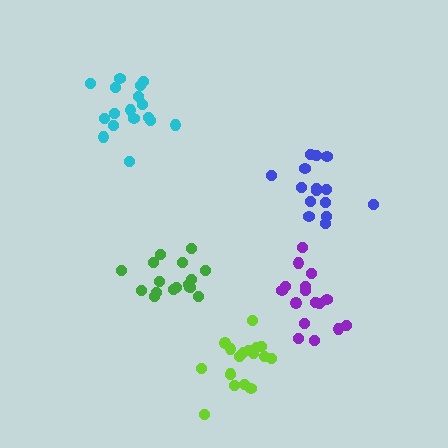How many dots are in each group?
Group 1: 17 dots, Group 2: 18 dots, Group 3: 17 dots, Group 4: 15 dots, Group 5: 16 dots (83 total).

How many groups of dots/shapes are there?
There are 5 groups.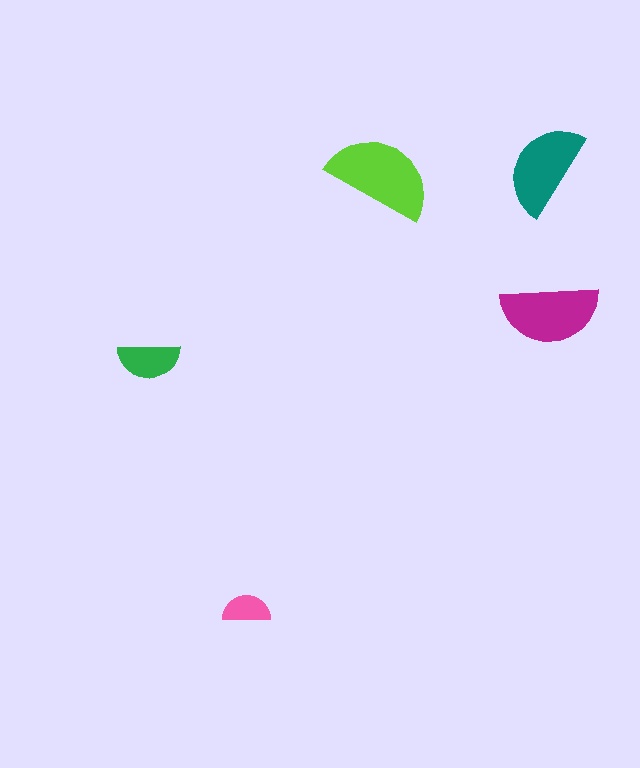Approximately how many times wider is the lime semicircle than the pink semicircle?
About 2 times wider.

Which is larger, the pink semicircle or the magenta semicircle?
The magenta one.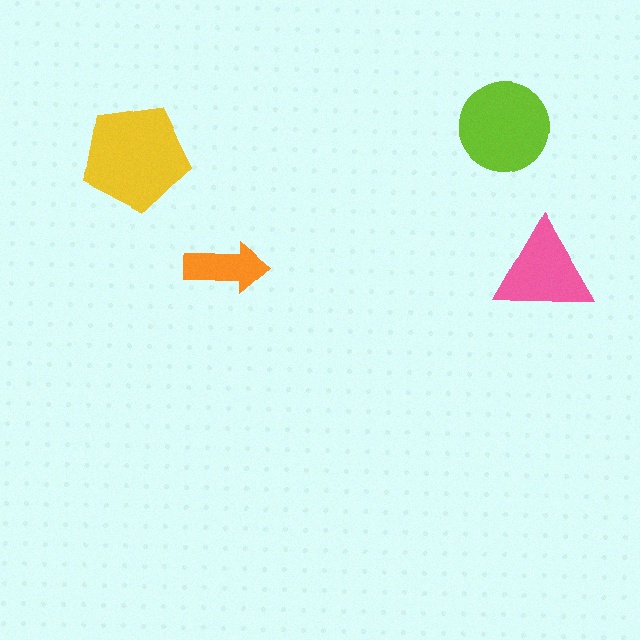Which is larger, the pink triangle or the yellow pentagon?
The yellow pentagon.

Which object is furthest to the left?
The yellow pentagon is leftmost.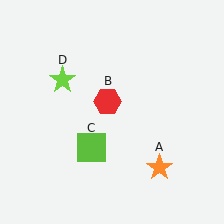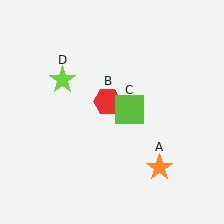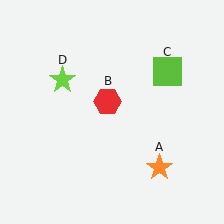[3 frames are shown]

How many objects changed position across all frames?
1 object changed position: lime square (object C).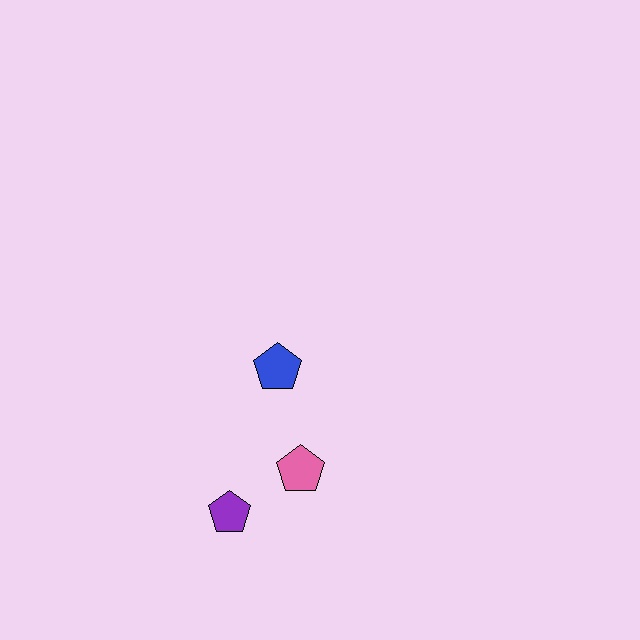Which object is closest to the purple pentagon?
The pink pentagon is closest to the purple pentagon.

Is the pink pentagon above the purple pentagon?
Yes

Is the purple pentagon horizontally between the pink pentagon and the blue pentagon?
No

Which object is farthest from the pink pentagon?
The blue pentagon is farthest from the pink pentagon.